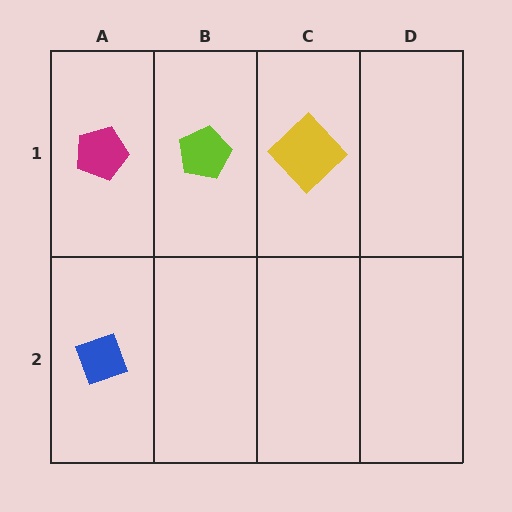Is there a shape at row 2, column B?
No, that cell is empty.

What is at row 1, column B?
A lime pentagon.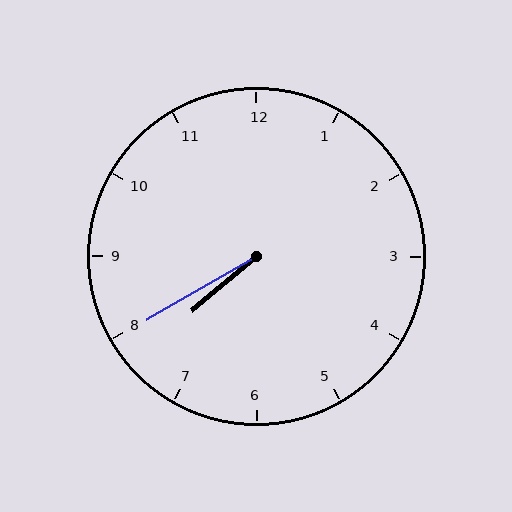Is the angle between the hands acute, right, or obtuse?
It is acute.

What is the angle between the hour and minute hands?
Approximately 10 degrees.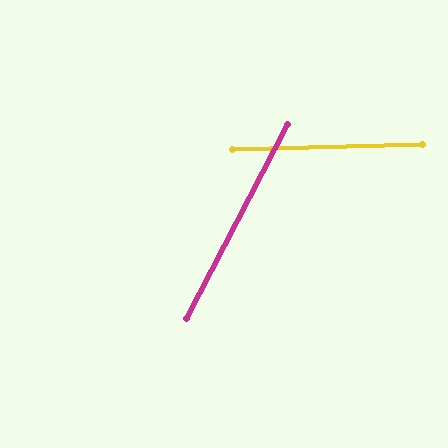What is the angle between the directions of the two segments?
Approximately 61 degrees.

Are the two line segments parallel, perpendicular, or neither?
Neither parallel nor perpendicular — they differ by about 61°.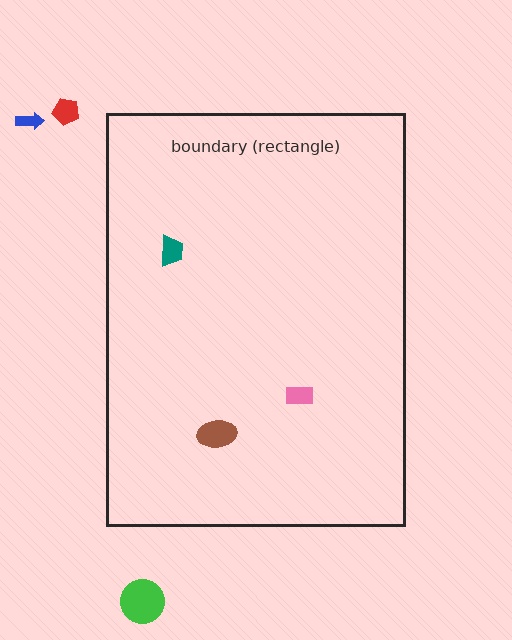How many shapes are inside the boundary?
3 inside, 3 outside.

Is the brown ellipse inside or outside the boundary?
Inside.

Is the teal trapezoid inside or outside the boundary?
Inside.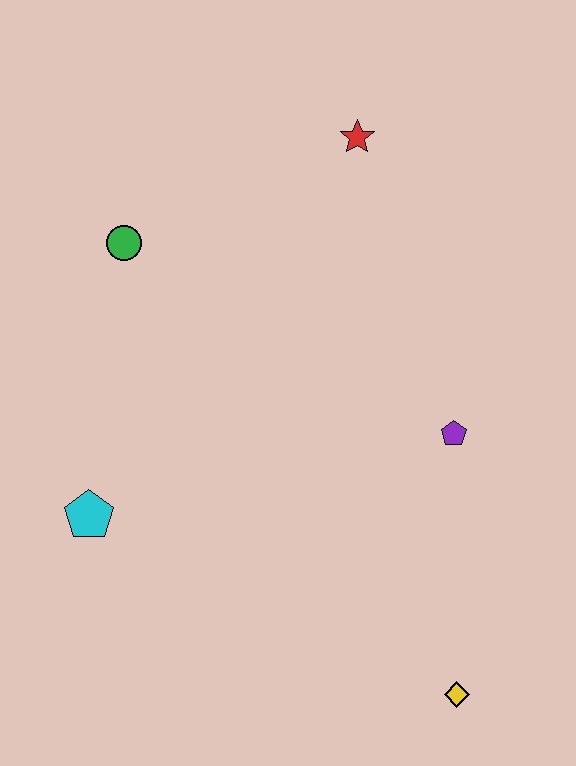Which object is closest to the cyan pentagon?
The green circle is closest to the cyan pentagon.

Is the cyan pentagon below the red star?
Yes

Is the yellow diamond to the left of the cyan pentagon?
No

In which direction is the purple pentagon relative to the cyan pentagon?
The purple pentagon is to the right of the cyan pentagon.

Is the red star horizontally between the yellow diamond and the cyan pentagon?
Yes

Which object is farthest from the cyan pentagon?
The red star is farthest from the cyan pentagon.